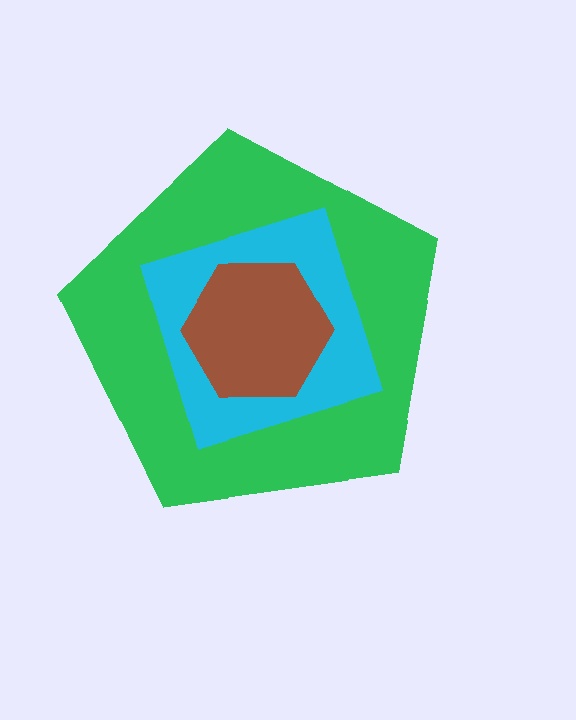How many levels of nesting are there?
3.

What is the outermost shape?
The green pentagon.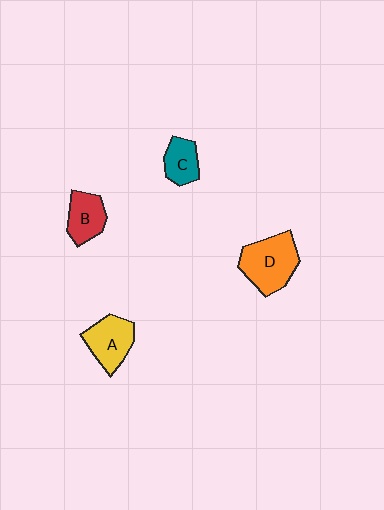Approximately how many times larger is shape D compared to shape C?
Approximately 1.8 times.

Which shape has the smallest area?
Shape C (teal).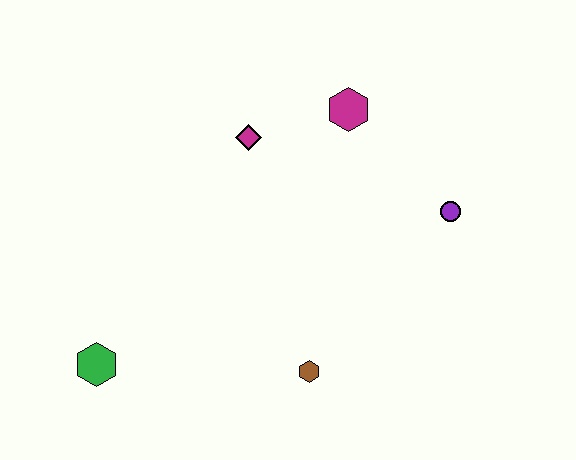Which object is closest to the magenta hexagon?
The magenta diamond is closest to the magenta hexagon.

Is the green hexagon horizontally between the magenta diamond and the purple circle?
No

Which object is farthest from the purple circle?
The green hexagon is farthest from the purple circle.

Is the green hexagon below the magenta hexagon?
Yes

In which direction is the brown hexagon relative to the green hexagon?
The brown hexagon is to the right of the green hexagon.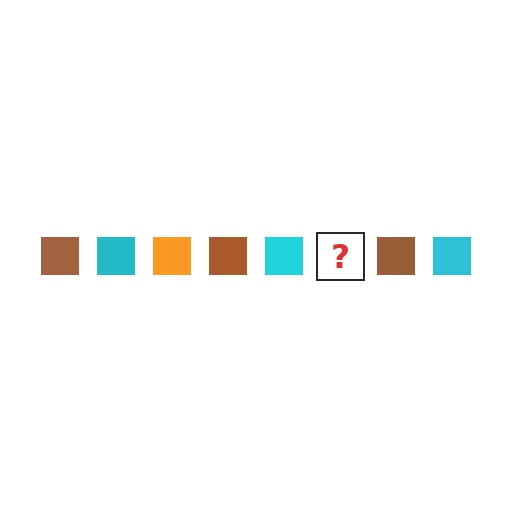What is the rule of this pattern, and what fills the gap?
The rule is that the pattern cycles through brown, cyan, orange squares. The gap should be filled with an orange square.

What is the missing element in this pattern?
The missing element is an orange square.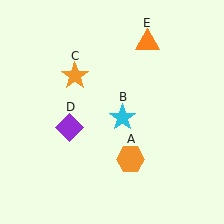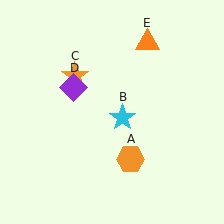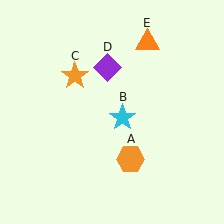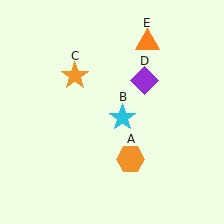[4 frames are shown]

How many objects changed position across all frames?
1 object changed position: purple diamond (object D).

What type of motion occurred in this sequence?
The purple diamond (object D) rotated clockwise around the center of the scene.